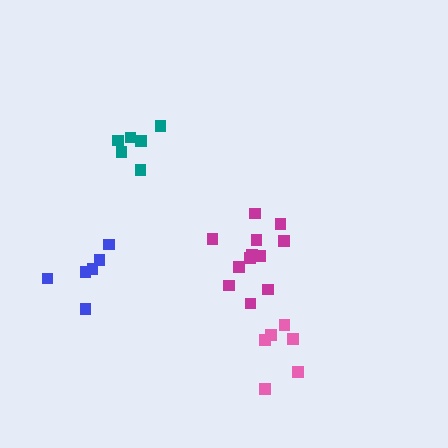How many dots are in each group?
Group 1: 6 dots, Group 2: 12 dots, Group 3: 6 dots, Group 4: 6 dots (30 total).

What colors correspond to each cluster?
The clusters are colored: pink, magenta, teal, blue.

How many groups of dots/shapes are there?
There are 4 groups.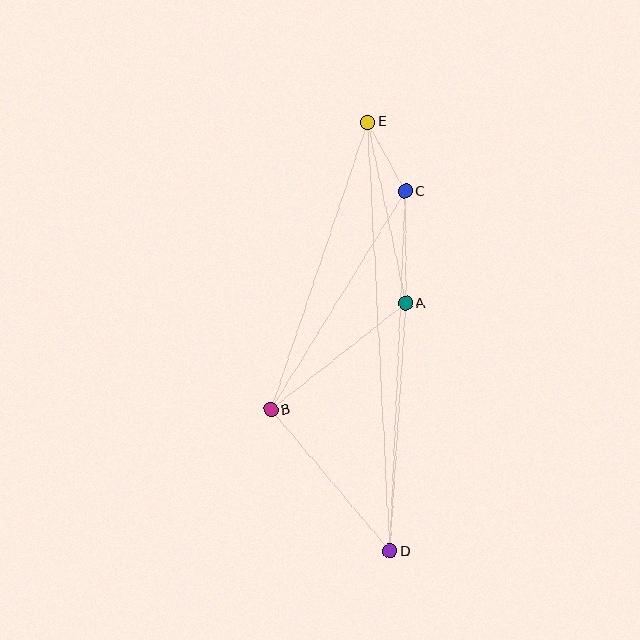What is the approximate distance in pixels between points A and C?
The distance between A and C is approximately 112 pixels.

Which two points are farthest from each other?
Points D and E are farthest from each other.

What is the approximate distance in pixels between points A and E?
The distance between A and E is approximately 185 pixels.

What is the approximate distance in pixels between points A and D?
The distance between A and D is approximately 248 pixels.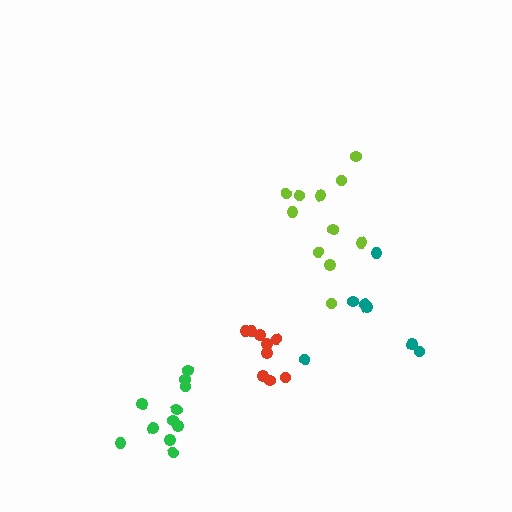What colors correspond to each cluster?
The clusters are colored: teal, red, green, lime.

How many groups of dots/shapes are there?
There are 4 groups.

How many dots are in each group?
Group 1: 7 dots, Group 2: 9 dots, Group 3: 11 dots, Group 4: 11 dots (38 total).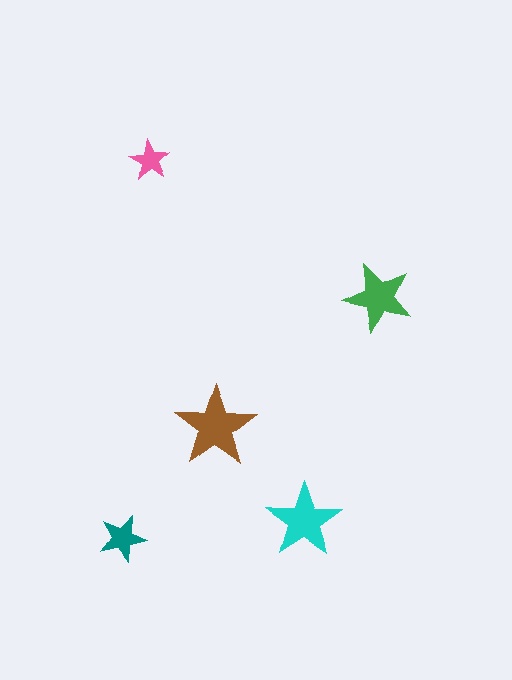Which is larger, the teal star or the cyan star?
The cyan one.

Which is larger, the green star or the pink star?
The green one.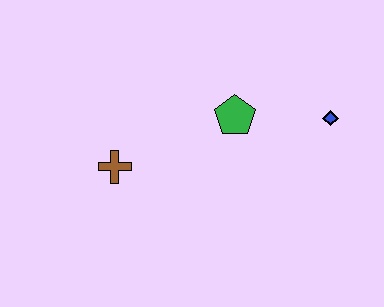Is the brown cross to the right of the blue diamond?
No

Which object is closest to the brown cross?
The green pentagon is closest to the brown cross.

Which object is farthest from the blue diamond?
The brown cross is farthest from the blue diamond.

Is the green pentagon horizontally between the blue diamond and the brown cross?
Yes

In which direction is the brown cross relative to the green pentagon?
The brown cross is to the left of the green pentagon.